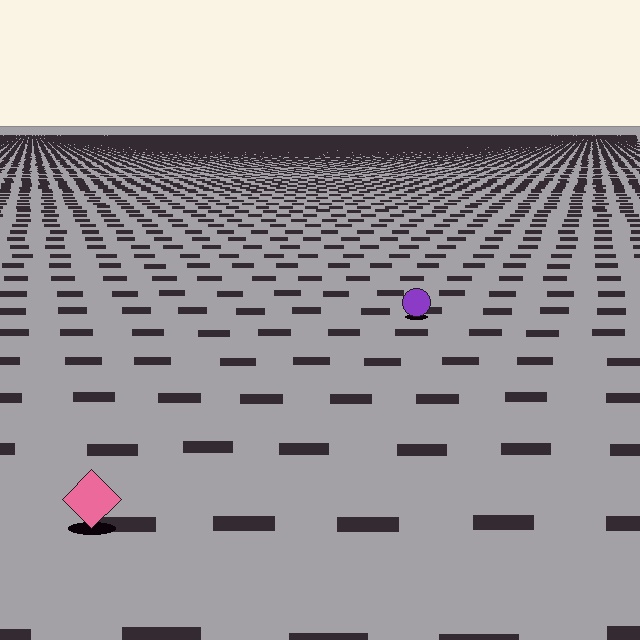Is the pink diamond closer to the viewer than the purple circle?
Yes. The pink diamond is closer — you can tell from the texture gradient: the ground texture is coarser near it.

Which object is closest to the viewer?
The pink diamond is closest. The texture marks near it are larger and more spread out.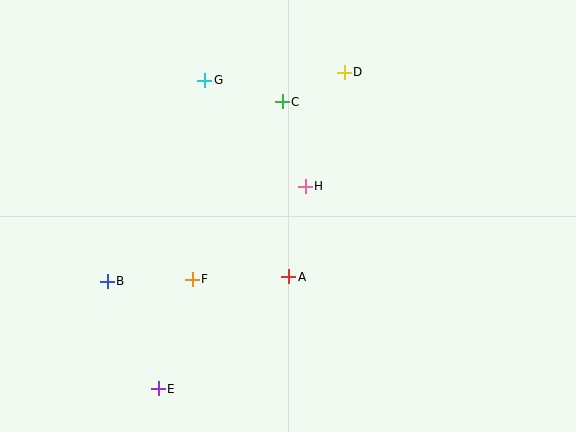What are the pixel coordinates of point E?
Point E is at (158, 389).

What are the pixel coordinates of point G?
Point G is at (205, 80).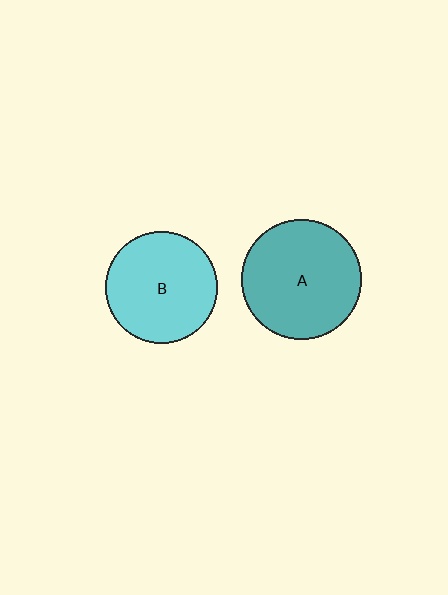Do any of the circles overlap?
No, none of the circles overlap.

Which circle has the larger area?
Circle A (teal).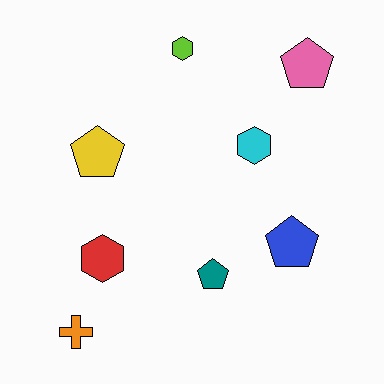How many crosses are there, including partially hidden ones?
There is 1 cross.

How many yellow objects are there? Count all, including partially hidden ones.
There is 1 yellow object.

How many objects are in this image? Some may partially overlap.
There are 8 objects.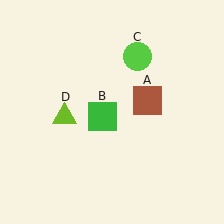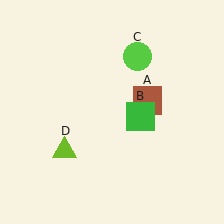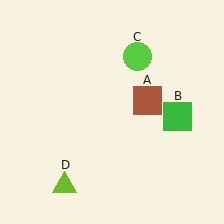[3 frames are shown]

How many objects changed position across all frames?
2 objects changed position: green square (object B), lime triangle (object D).